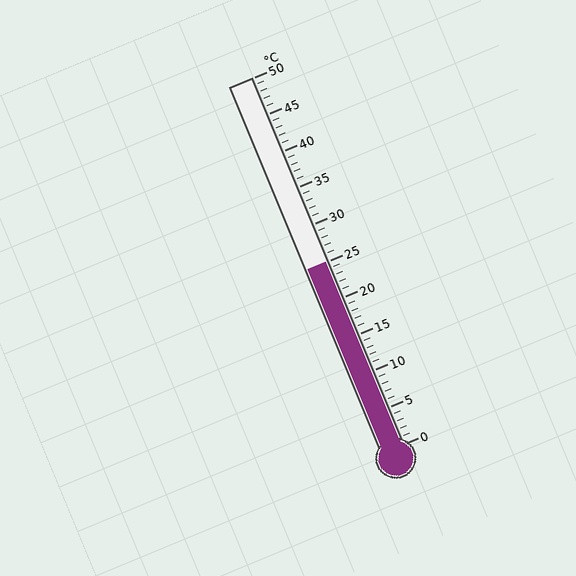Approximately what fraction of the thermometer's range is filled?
The thermometer is filled to approximately 50% of its range.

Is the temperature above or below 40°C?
The temperature is below 40°C.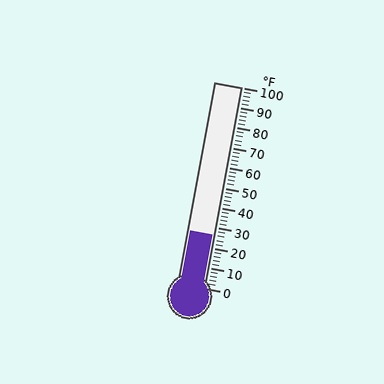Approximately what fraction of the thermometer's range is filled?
The thermometer is filled to approximately 25% of its range.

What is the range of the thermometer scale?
The thermometer scale ranges from 0°F to 100°F.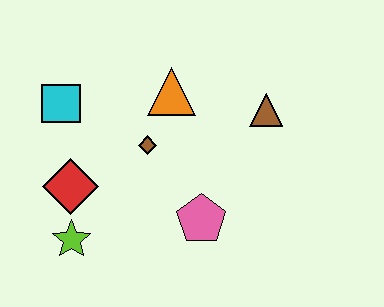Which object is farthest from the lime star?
The brown triangle is farthest from the lime star.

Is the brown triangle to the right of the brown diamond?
Yes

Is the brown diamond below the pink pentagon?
No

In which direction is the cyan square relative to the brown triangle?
The cyan square is to the left of the brown triangle.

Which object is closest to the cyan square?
The red diamond is closest to the cyan square.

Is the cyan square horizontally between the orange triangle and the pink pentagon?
No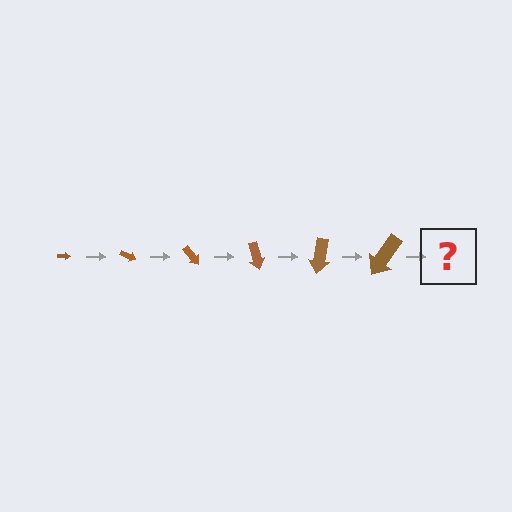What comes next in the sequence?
The next element should be an arrow, larger than the previous one and rotated 150 degrees from the start.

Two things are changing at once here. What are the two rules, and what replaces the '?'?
The two rules are that the arrow grows larger each step and it rotates 25 degrees each step. The '?' should be an arrow, larger than the previous one and rotated 150 degrees from the start.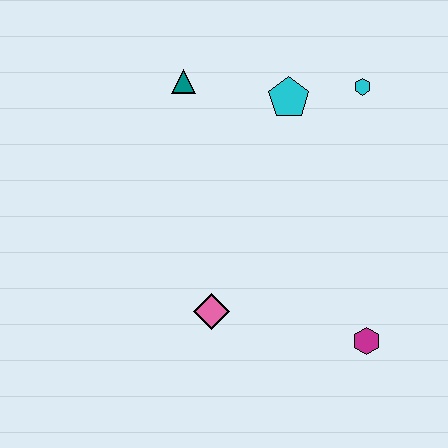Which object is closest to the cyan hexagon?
The cyan pentagon is closest to the cyan hexagon.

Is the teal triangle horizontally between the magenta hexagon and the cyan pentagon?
No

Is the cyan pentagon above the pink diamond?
Yes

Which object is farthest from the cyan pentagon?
The magenta hexagon is farthest from the cyan pentagon.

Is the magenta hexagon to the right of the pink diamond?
Yes